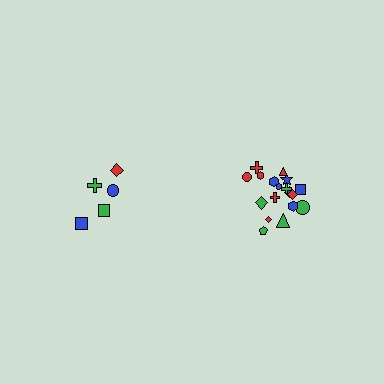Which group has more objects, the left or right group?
The right group.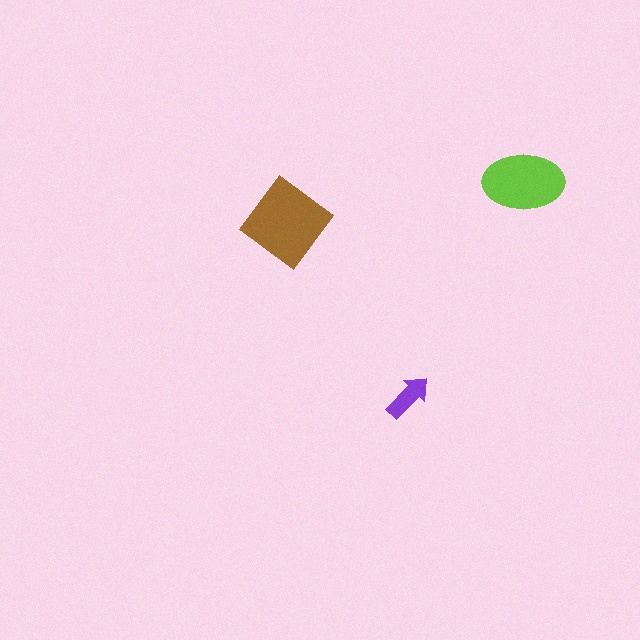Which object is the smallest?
The purple arrow.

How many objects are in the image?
There are 3 objects in the image.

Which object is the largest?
The brown diamond.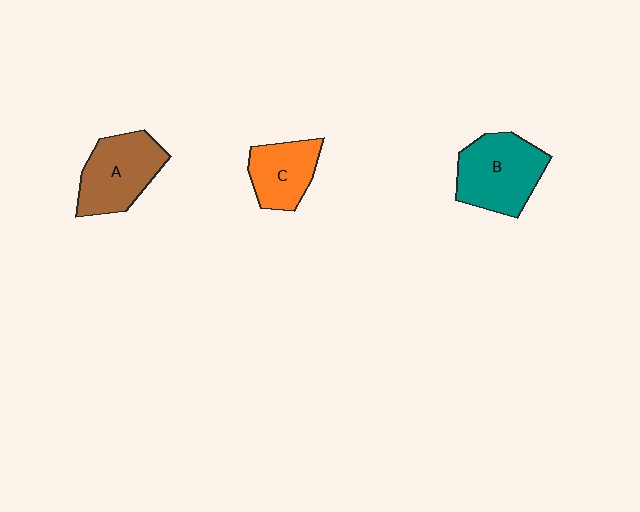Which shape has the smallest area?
Shape C (orange).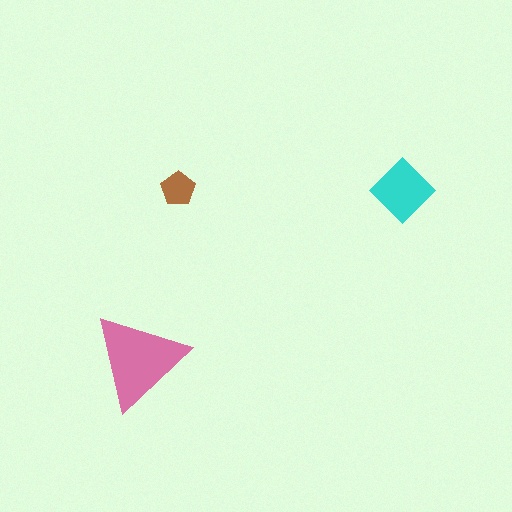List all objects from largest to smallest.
The pink triangle, the cyan diamond, the brown pentagon.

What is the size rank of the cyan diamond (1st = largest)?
2nd.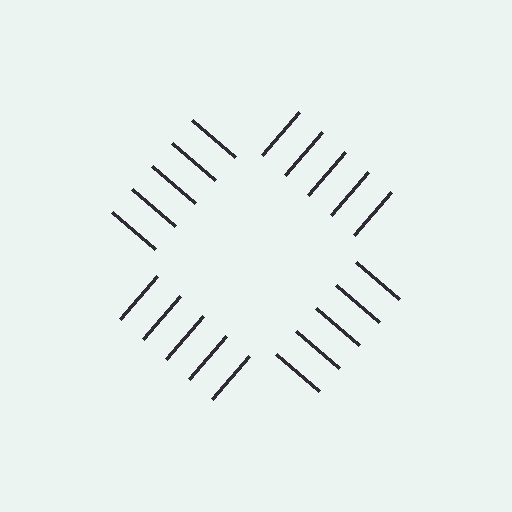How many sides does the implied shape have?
4 sides — the line-ends trace a square.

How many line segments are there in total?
20 — 5 along each of the 4 edges.